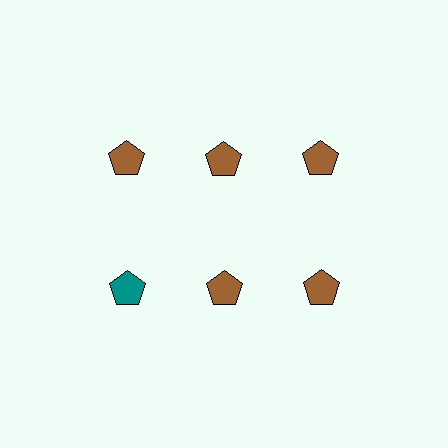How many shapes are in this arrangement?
There are 6 shapes arranged in a grid pattern.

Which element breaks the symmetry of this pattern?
The teal pentagon in the second row, leftmost column breaks the symmetry. All other shapes are brown pentagons.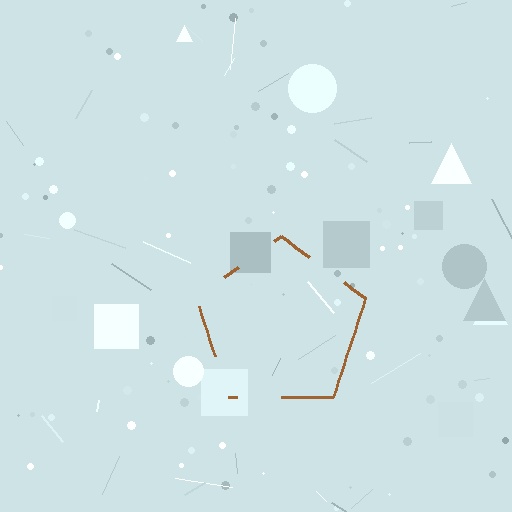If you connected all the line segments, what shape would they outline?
They would outline a pentagon.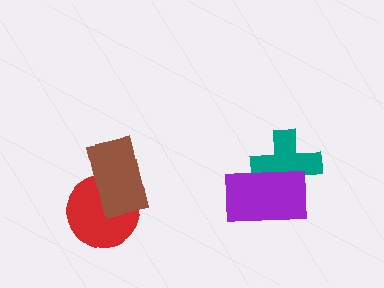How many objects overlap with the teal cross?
1 object overlaps with the teal cross.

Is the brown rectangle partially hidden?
No, no other shape covers it.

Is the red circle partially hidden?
Yes, it is partially covered by another shape.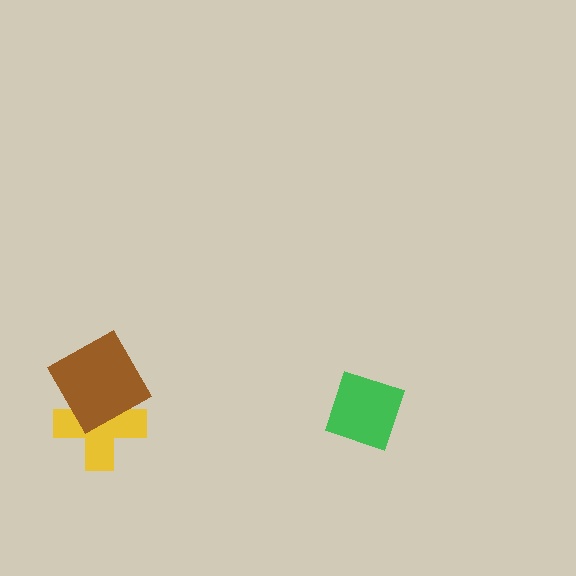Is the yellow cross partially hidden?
Yes, it is partially covered by another shape.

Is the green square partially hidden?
No, no other shape covers it.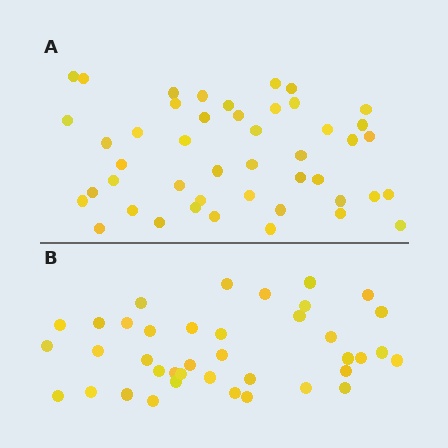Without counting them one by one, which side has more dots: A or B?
Region A (the top region) has more dots.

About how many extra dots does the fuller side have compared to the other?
Region A has roughly 8 or so more dots than region B.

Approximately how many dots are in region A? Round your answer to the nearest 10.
About 50 dots. (The exact count is 46, which rounds to 50.)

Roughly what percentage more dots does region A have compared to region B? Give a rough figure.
About 20% more.